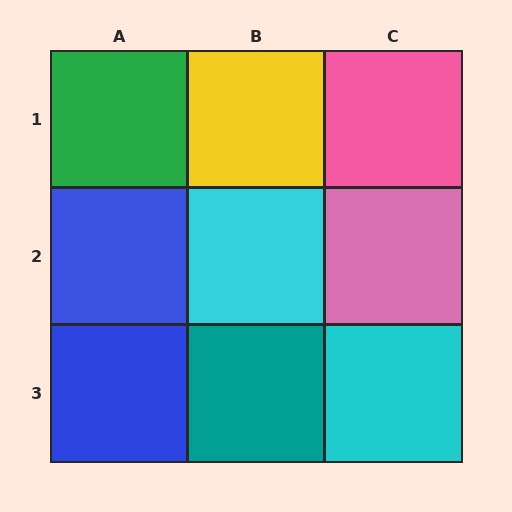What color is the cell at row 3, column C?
Cyan.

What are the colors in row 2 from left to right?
Blue, cyan, pink.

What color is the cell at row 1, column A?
Green.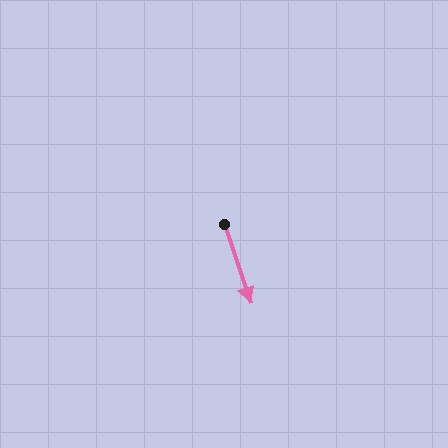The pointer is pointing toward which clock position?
Roughly 5 o'clock.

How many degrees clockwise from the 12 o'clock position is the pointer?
Approximately 162 degrees.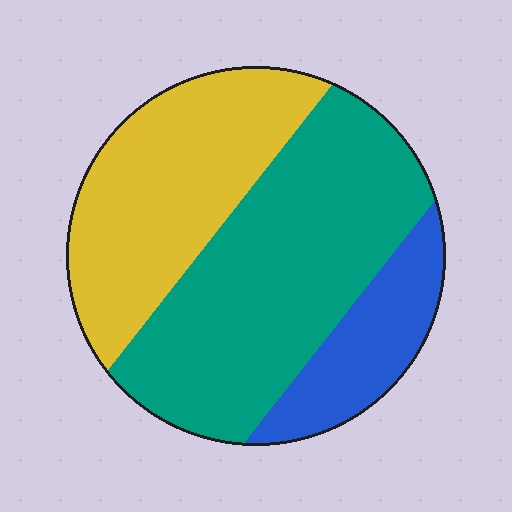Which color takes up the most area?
Teal, at roughly 50%.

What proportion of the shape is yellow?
Yellow takes up about one third (1/3) of the shape.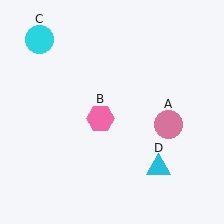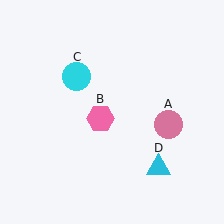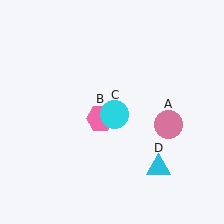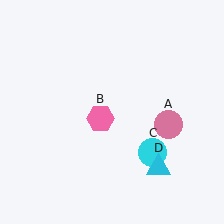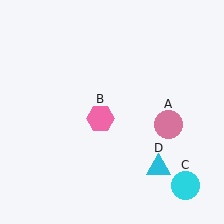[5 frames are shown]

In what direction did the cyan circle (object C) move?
The cyan circle (object C) moved down and to the right.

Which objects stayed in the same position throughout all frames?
Pink circle (object A) and pink hexagon (object B) and cyan triangle (object D) remained stationary.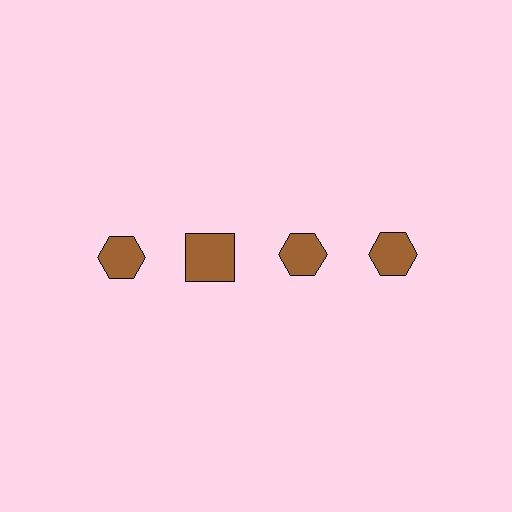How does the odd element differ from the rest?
It has a different shape: square instead of hexagon.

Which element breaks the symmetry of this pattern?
The brown square in the top row, second from left column breaks the symmetry. All other shapes are brown hexagons.